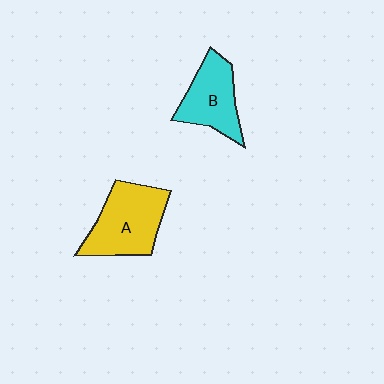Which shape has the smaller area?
Shape B (cyan).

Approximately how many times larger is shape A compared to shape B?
Approximately 1.3 times.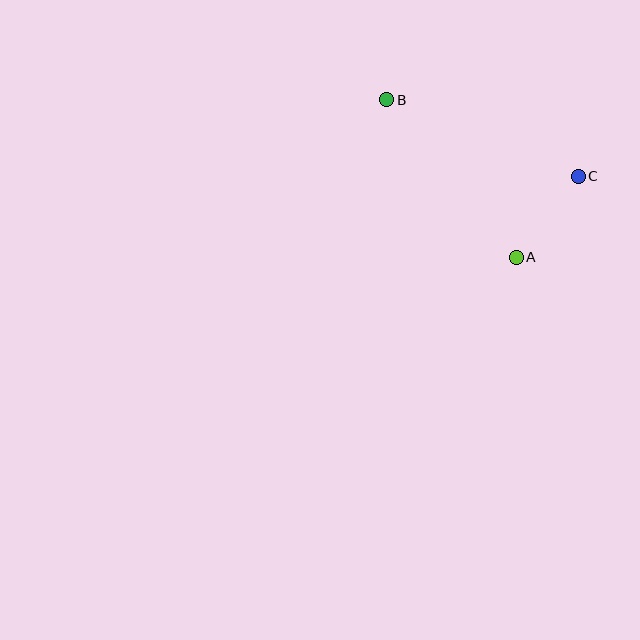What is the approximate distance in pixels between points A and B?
The distance between A and B is approximately 204 pixels.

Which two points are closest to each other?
Points A and C are closest to each other.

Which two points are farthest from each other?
Points B and C are farthest from each other.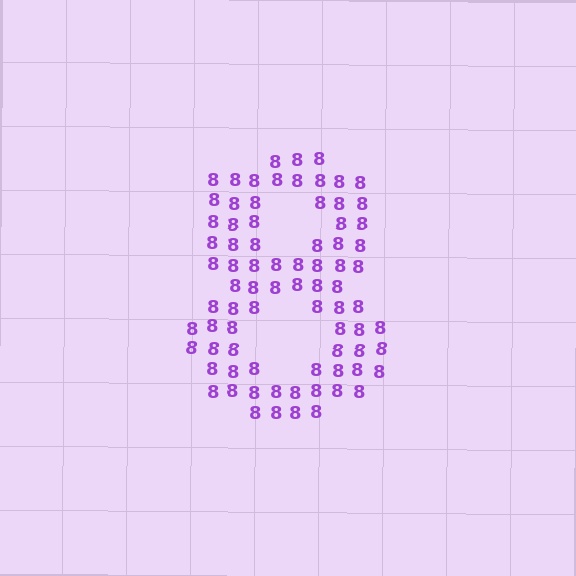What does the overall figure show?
The overall figure shows the digit 8.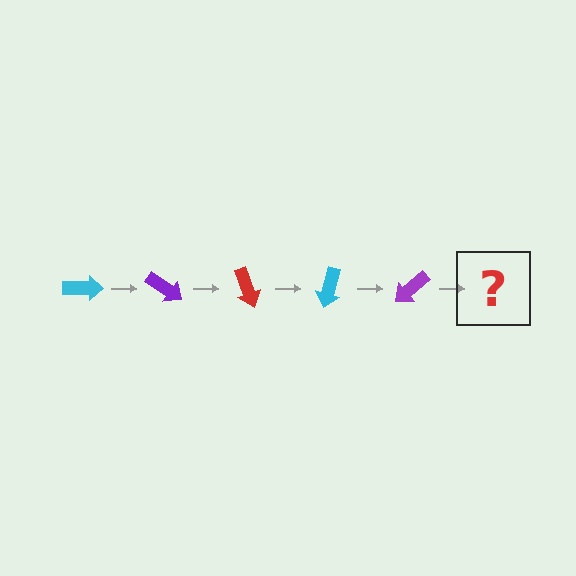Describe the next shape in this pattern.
It should be a red arrow, rotated 175 degrees from the start.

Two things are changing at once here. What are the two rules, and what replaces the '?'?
The two rules are that it rotates 35 degrees each step and the color cycles through cyan, purple, and red. The '?' should be a red arrow, rotated 175 degrees from the start.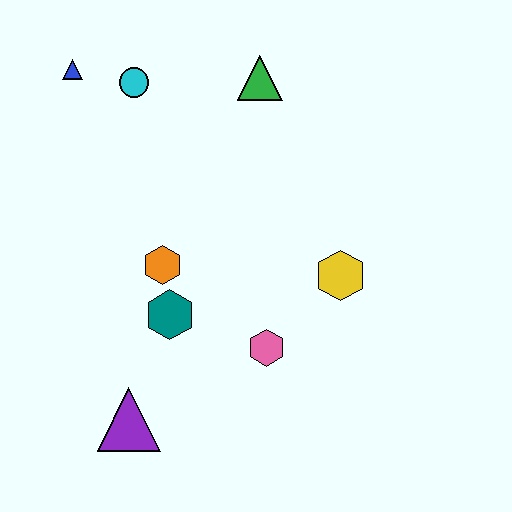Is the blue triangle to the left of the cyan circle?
Yes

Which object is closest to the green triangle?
The cyan circle is closest to the green triangle.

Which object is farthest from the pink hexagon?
The blue triangle is farthest from the pink hexagon.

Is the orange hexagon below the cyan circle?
Yes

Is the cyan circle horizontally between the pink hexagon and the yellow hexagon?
No